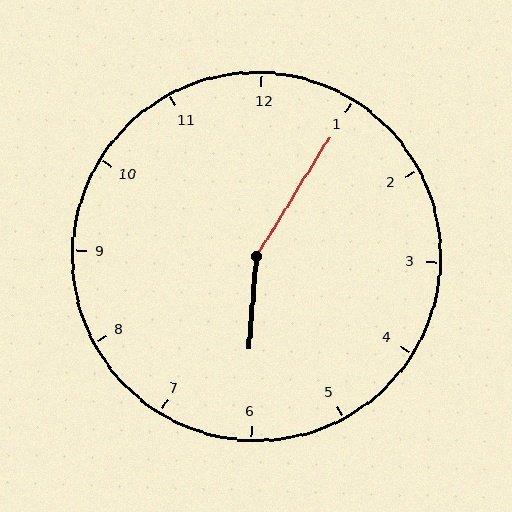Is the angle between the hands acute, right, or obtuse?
It is obtuse.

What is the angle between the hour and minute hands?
Approximately 152 degrees.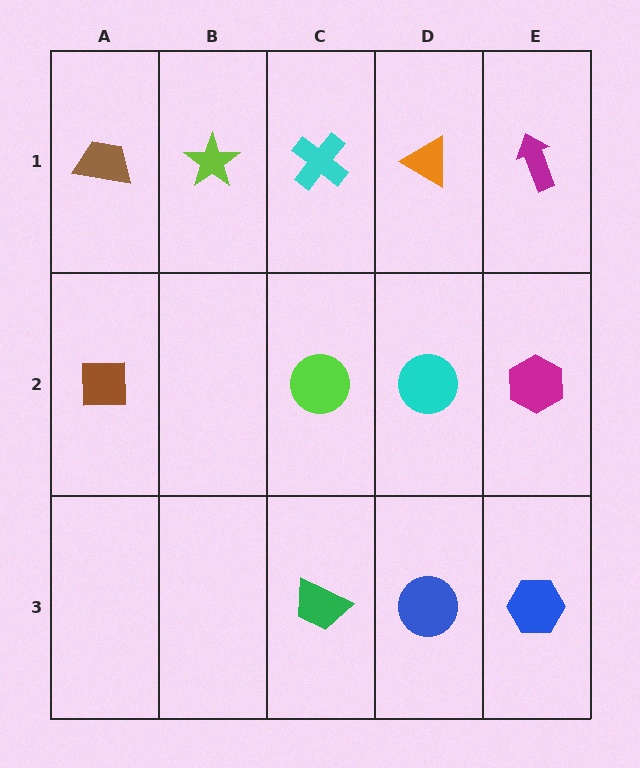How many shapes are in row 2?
4 shapes.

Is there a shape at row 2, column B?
No, that cell is empty.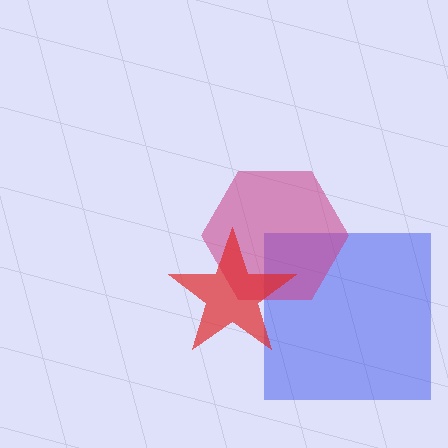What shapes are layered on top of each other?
The layered shapes are: a blue square, a magenta hexagon, a red star.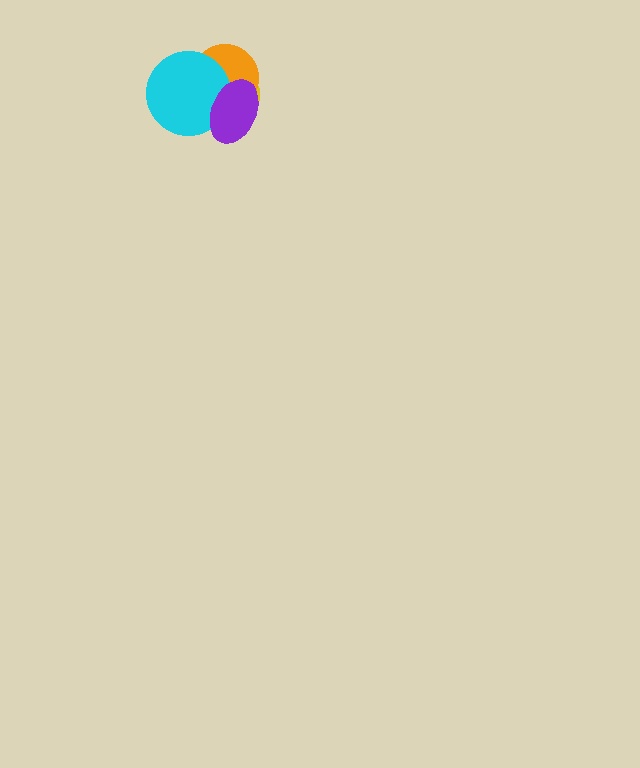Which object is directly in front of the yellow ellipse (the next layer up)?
The orange circle is directly in front of the yellow ellipse.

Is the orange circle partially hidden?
Yes, it is partially covered by another shape.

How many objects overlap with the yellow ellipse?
3 objects overlap with the yellow ellipse.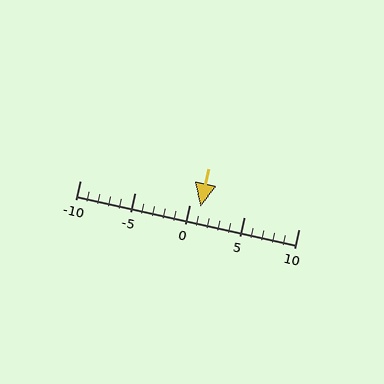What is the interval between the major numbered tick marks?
The major tick marks are spaced 5 units apart.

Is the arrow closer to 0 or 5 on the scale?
The arrow is closer to 0.